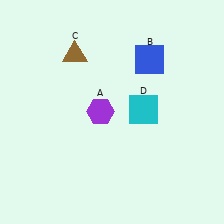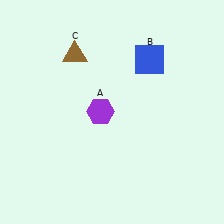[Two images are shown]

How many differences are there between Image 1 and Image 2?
There is 1 difference between the two images.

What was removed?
The cyan square (D) was removed in Image 2.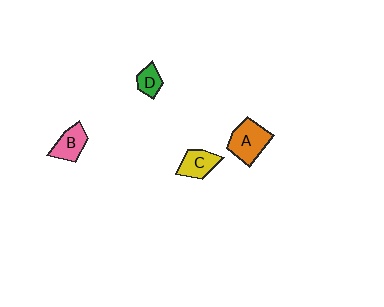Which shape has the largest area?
Shape A (orange).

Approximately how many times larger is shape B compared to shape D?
Approximately 1.5 times.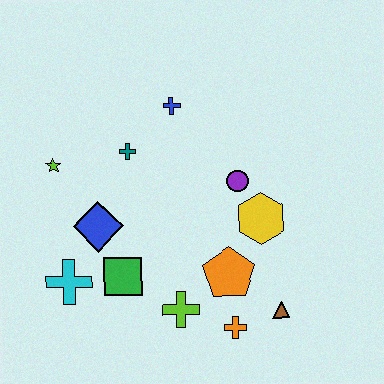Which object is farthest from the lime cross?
The blue cross is farthest from the lime cross.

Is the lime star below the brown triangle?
No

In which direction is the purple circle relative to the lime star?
The purple circle is to the right of the lime star.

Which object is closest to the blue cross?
The teal cross is closest to the blue cross.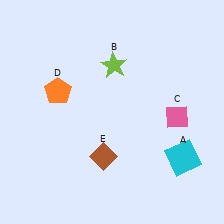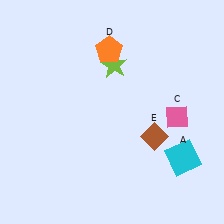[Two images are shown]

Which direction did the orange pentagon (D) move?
The orange pentagon (D) moved right.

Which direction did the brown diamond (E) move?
The brown diamond (E) moved right.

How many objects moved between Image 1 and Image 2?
2 objects moved between the two images.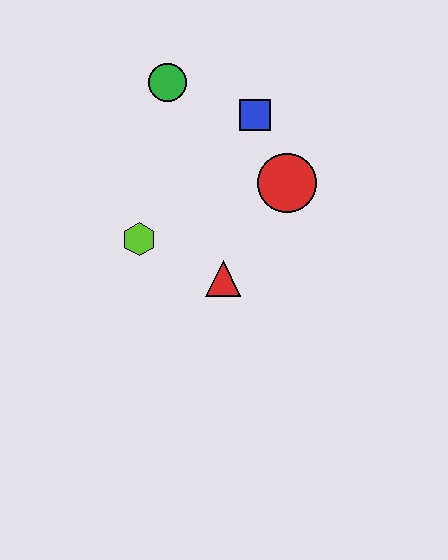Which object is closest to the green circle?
The blue square is closest to the green circle.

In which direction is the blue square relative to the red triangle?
The blue square is above the red triangle.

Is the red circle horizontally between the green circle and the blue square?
No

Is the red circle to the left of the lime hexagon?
No